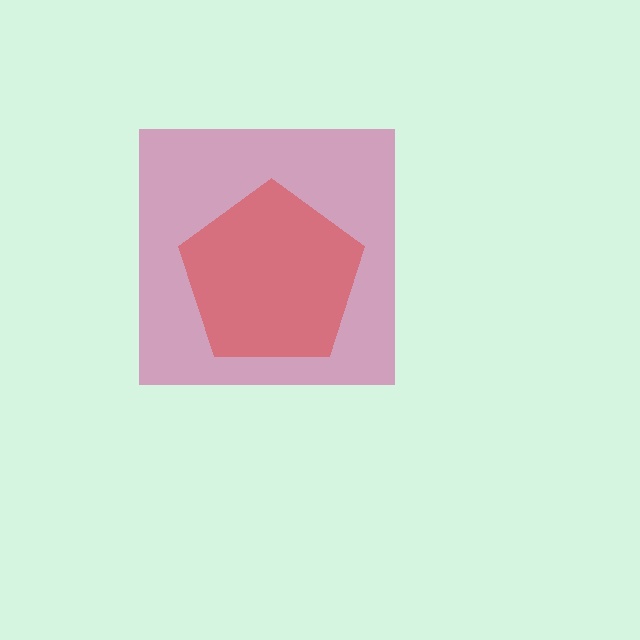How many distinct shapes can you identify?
There are 2 distinct shapes: a magenta square, a red pentagon.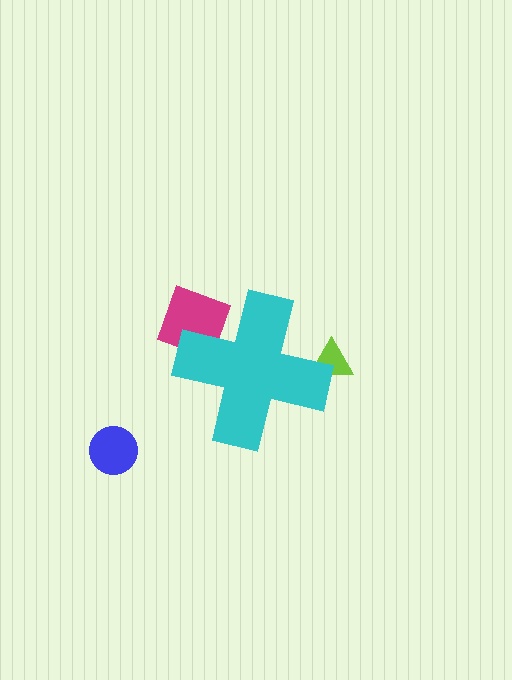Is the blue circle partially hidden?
No, the blue circle is fully visible.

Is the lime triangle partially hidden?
Yes, the lime triangle is partially hidden behind the cyan cross.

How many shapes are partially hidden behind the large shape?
2 shapes are partially hidden.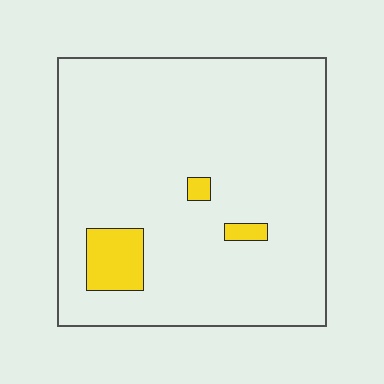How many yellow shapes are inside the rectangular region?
3.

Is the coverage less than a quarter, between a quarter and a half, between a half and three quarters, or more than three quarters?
Less than a quarter.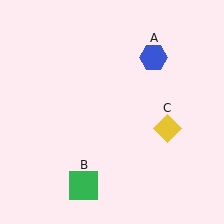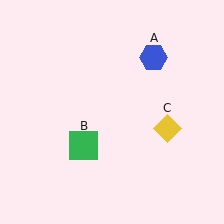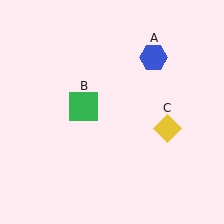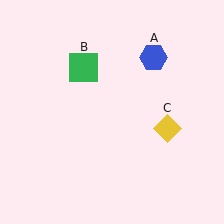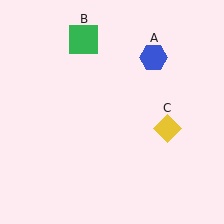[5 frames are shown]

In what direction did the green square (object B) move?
The green square (object B) moved up.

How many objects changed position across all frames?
1 object changed position: green square (object B).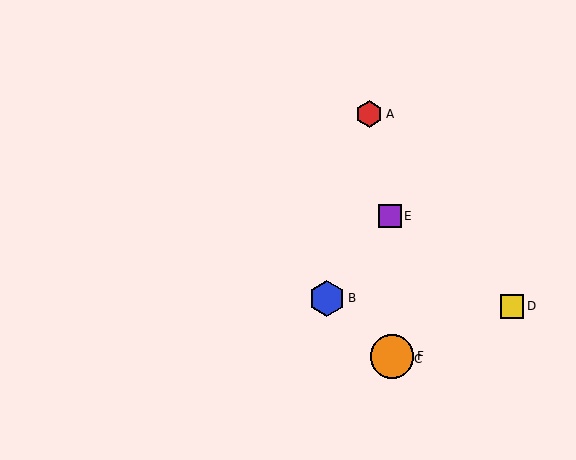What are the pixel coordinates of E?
Object E is at (390, 216).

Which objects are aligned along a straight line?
Objects B, C, F are aligned along a straight line.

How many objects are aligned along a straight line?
3 objects (B, C, F) are aligned along a straight line.